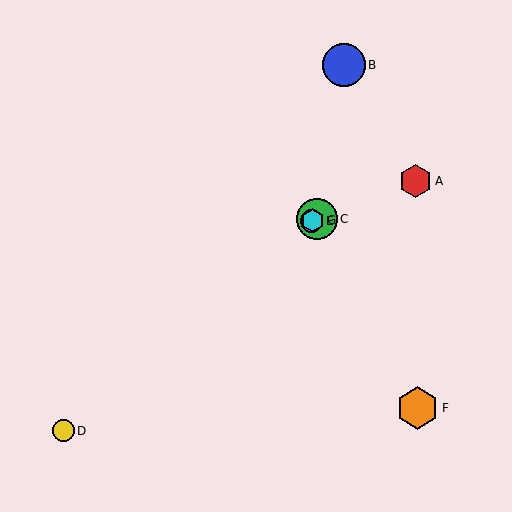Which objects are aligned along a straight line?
Objects A, C, E, G are aligned along a straight line.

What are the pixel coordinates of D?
Object D is at (63, 431).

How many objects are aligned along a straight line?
4 objects (A, C, E, G) are aligned along a straight line.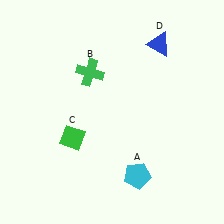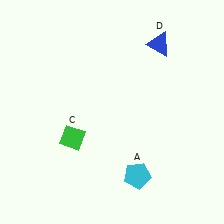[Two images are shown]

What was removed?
The green cross (B) was removed in Image 2.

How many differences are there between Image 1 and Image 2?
There is 1 difference between the two images.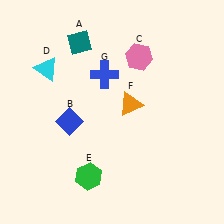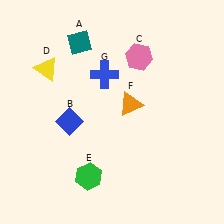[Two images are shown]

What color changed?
The triangle (D) changed from cyan in Image 1 to yellow in Image 2.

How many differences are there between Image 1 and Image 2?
There is 1 difference between the two images.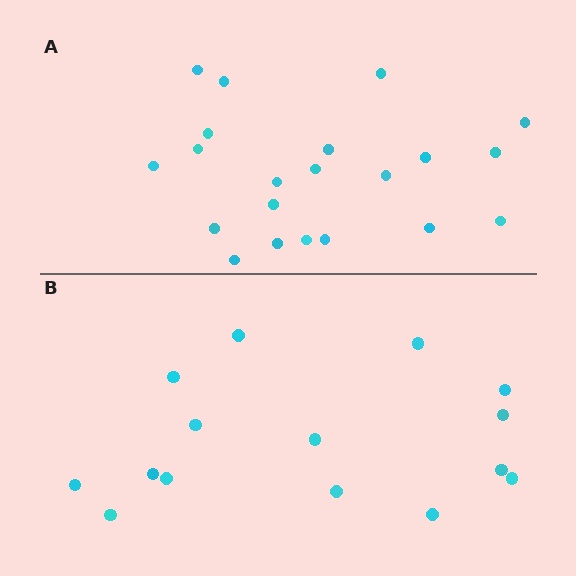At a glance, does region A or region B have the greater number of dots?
Region A (the top region) has more dots.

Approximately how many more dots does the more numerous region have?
Region A has about 6 more dots than region B.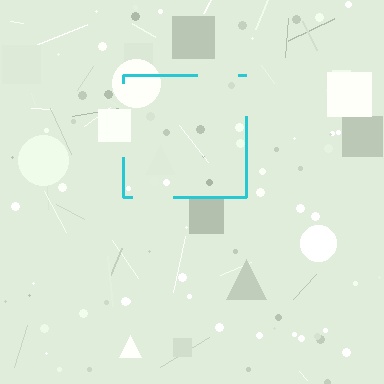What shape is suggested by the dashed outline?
The dashed outline suggests a square.